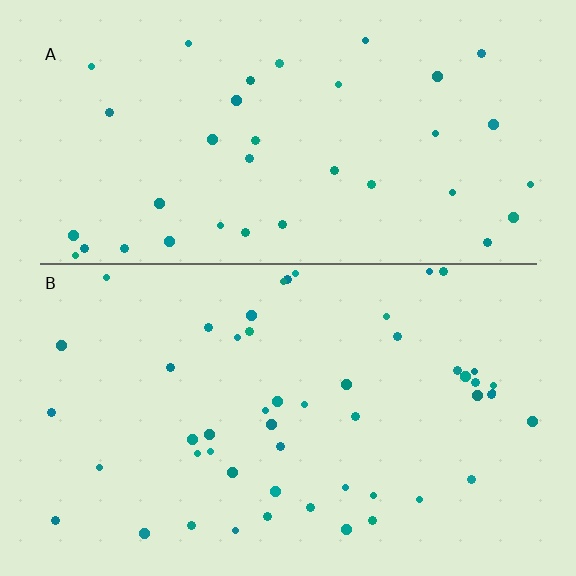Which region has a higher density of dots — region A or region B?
B (the bottom).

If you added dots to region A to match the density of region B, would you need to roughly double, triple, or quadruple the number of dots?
Approximately double.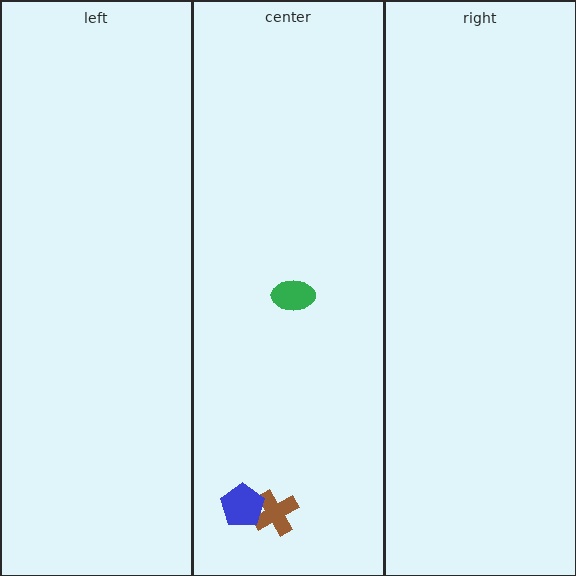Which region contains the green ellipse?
The center region.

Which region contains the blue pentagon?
The center region.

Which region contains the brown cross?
The center region.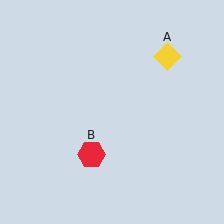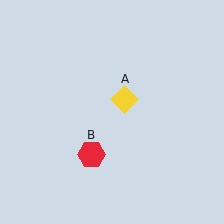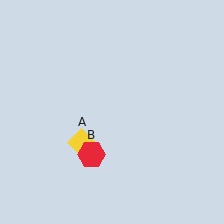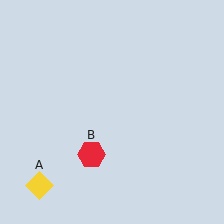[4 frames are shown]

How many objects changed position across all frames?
1 object changed position: yellow diamond (object A).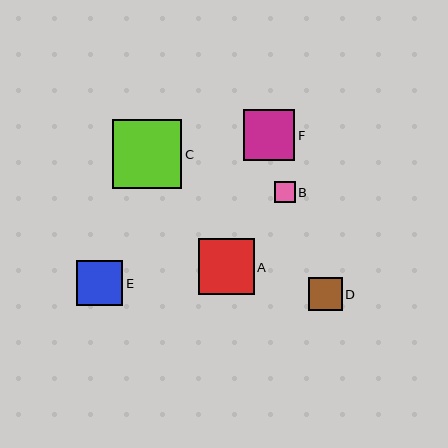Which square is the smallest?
Square B is the smallest with a size of approximately 21 pixels.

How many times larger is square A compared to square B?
Square A is approximately 2.6 times the size of square B.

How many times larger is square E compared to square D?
Square E is approximately 1.4 times the size of square D.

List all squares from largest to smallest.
From largest to smallest: C, A, F, E, D, B.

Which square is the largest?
Square C is the largest with a size of approximately 69 pixels.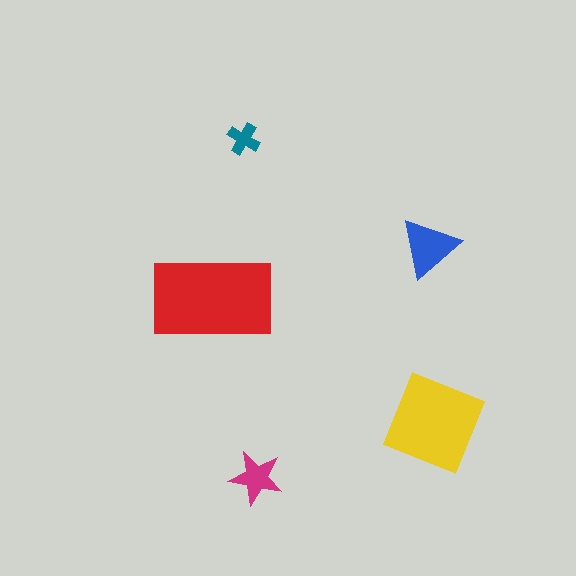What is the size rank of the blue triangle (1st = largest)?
3rd.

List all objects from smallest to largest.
The teal cross, the magenta star, the blue triangle, the yellow diamond, the red rectangle.